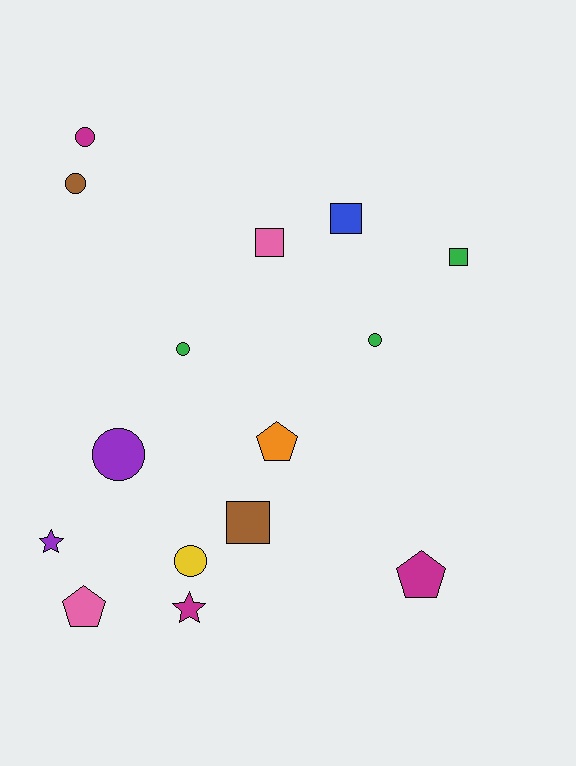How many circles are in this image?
There are 6 circles.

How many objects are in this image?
There are 15 objects.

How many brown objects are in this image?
There are 2 brown objects.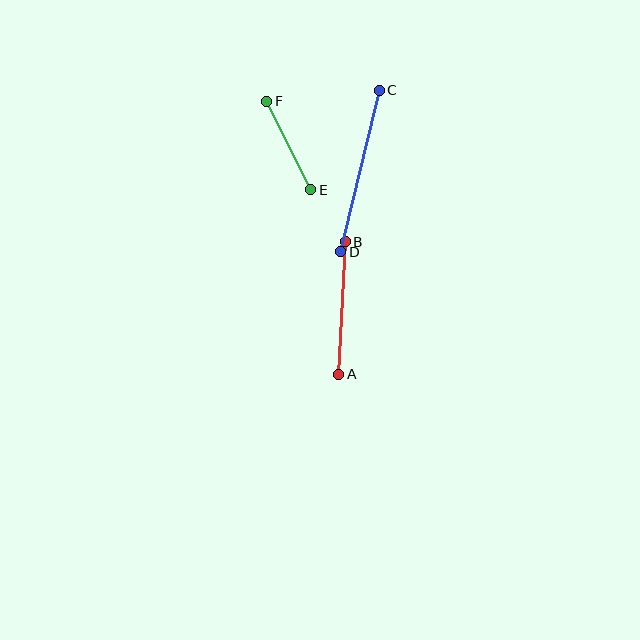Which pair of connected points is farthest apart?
Points C and D are farthest apart.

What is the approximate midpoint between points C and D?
The midpoint is at approximately (360, 171) pixels.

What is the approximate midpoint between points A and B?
The midpoint is at approximately (342, 308) pixels.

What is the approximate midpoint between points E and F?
The midpoint is at approximately (289, 145) pixels.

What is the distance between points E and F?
The distance is approximately 99 pixels.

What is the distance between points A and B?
The distance is approximately 133 pixels.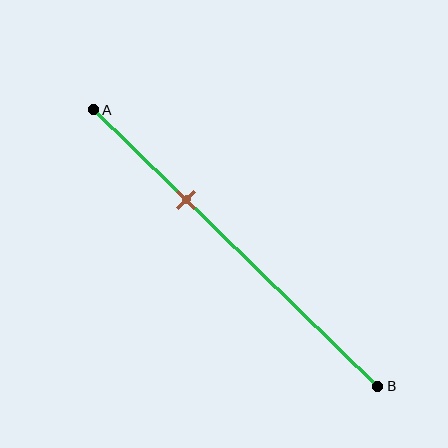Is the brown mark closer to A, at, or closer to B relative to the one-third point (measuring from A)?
The brown mark is approximately at the one-third point of segment AB.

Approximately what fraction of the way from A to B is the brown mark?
The brown mark is approximately 35% of the way from A to B.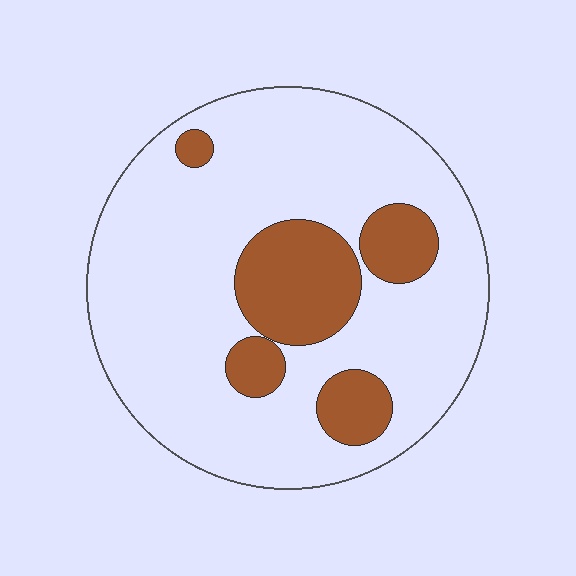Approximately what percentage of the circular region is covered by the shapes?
Approximately 20%.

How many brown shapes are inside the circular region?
5.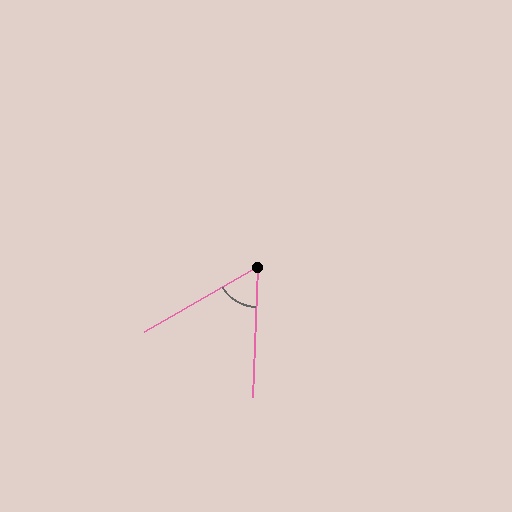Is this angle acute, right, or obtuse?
It is acute.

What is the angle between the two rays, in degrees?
Approximately 58 degrees.